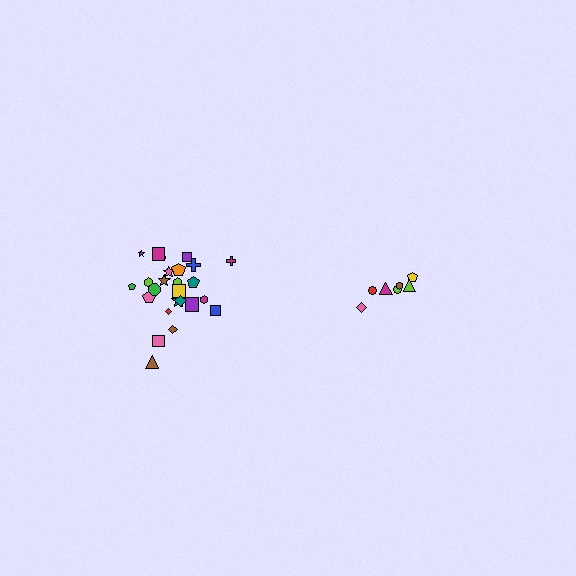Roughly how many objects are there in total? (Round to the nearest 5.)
Roughly 30 objects in total.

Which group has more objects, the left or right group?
The left group.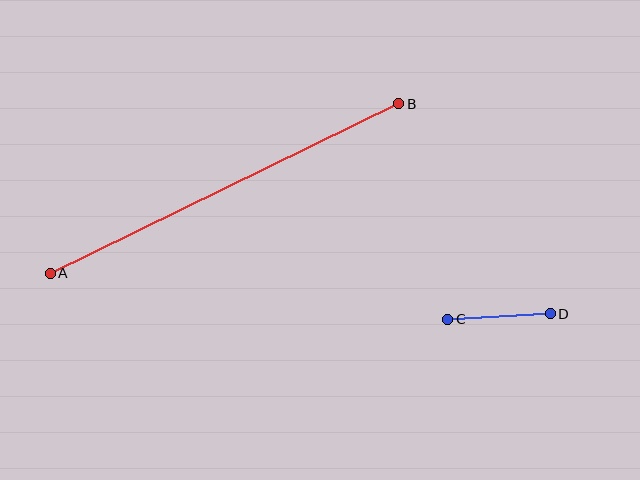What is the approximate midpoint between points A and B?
The midpoint is at approximately (225, 189) pixels.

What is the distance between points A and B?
The distance is approximately 388 pixels.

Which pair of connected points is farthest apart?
Points A and B are farthest apart.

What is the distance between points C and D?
The distance is approximately 103 pixels.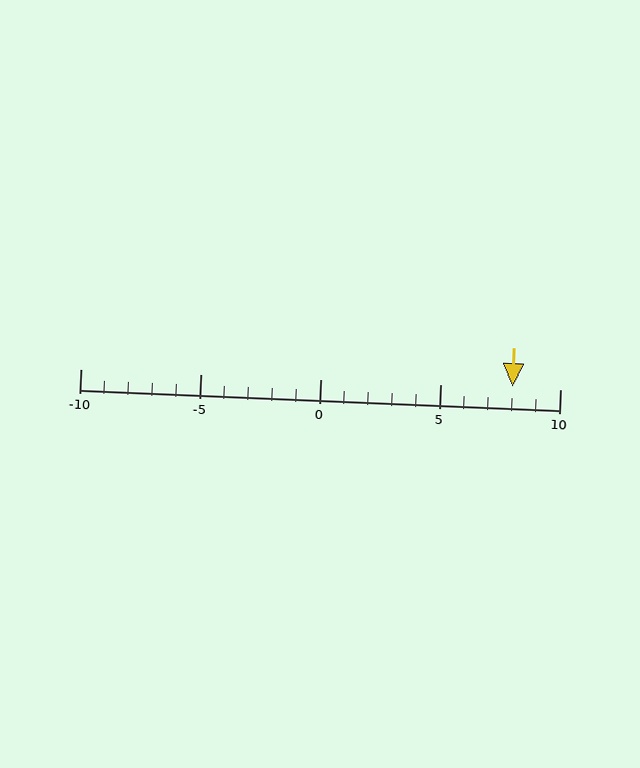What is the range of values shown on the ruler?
The ruler shows values from -10 to 10.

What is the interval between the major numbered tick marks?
The major tick marks are spaced 5 units apart.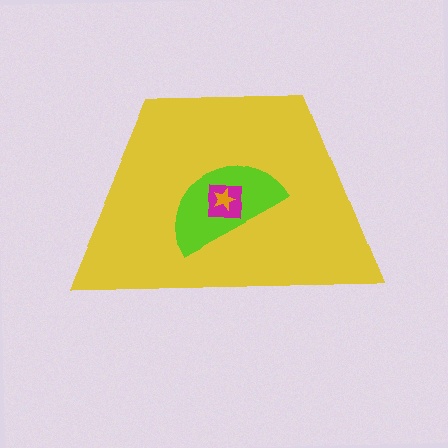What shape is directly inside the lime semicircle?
The magenta square.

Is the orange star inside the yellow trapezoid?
Yes.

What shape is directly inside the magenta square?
The orange star.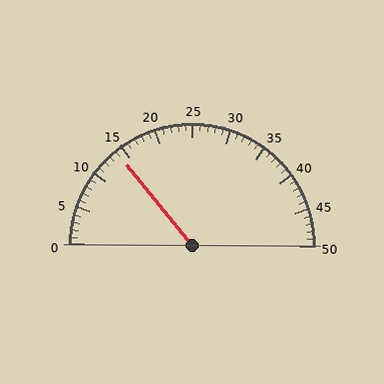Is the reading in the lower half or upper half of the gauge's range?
The reading is in the lower half of the range (0 to 50).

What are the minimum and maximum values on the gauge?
The gauge ranges from 0 to 50.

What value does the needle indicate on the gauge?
The needle indicates approximately 14.